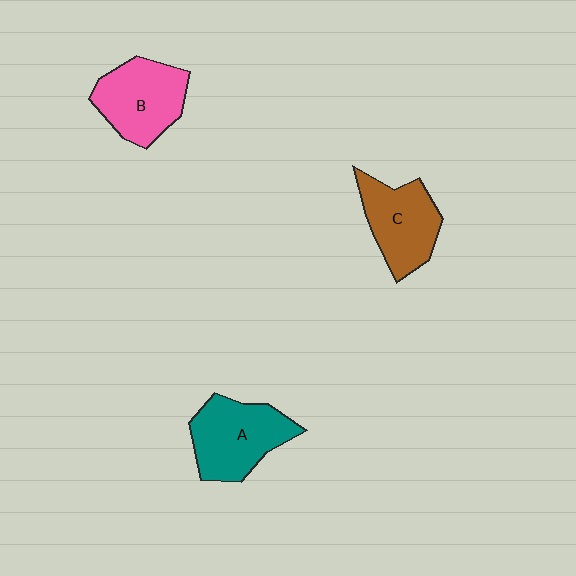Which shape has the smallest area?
Shape C (brown).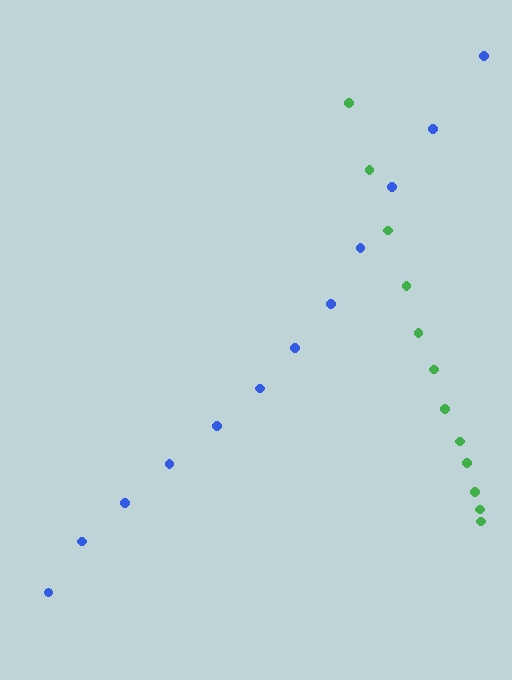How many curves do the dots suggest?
There are 2 distinct paths.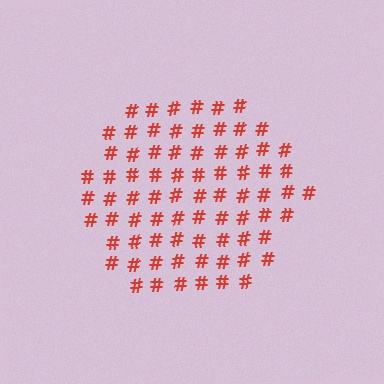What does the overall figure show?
The overall figure shows a hexagon.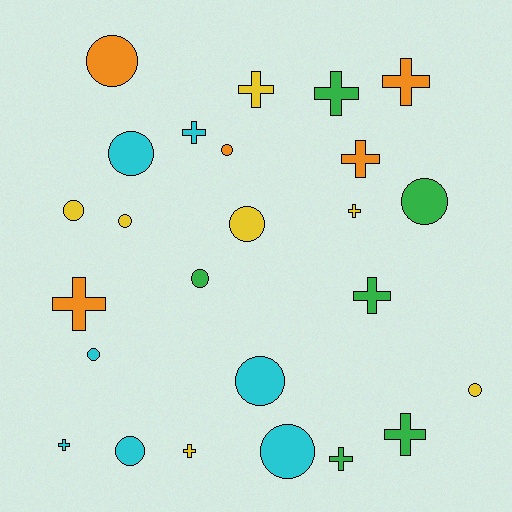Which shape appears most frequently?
Circle, with 13 objects.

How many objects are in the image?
There are 25 objects.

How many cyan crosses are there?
There are 2 cyan crosses.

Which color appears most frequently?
Cyan, with 7 objects.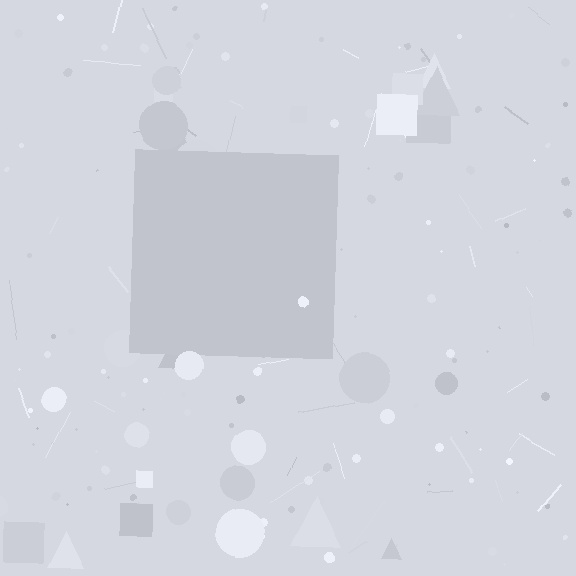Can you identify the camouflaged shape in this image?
The camouflaged shape is a square.